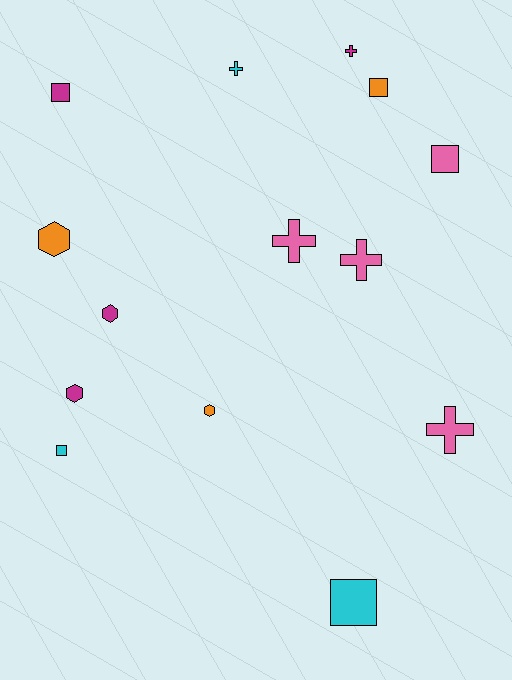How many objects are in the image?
There are 14 objects.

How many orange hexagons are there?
There are 2 orange hexagons.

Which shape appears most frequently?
Cross, with 5 objects.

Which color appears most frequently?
Pink, with 4 objects.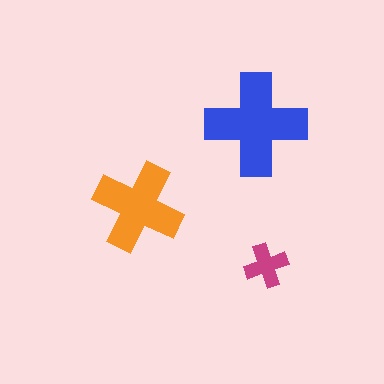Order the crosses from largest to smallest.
the blue one, the orange one, the magenta one.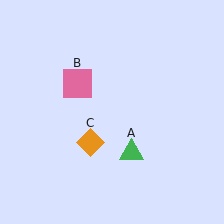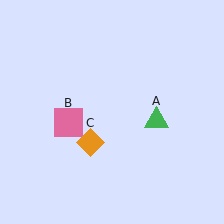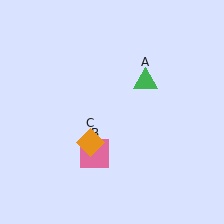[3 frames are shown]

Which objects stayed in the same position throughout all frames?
Orange diamond (object C) remained stationary.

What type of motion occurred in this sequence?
The green triangle (object A), pink square (object B) rotated counterclockwise around the center of the scene.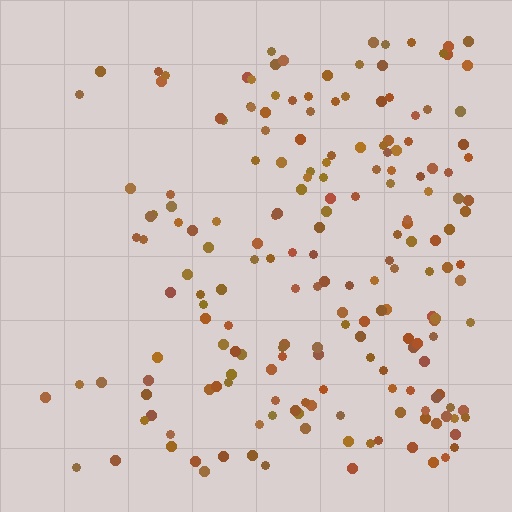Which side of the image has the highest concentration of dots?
The right.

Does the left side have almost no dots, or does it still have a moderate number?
Still a moderate number, just noticeably fewer than the right.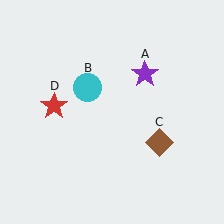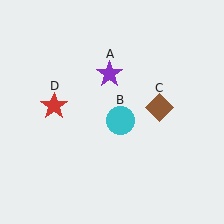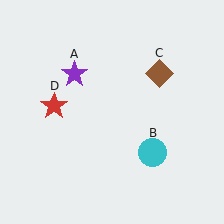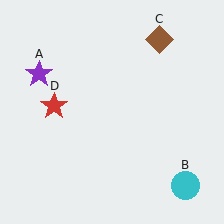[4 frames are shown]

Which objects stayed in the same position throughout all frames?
Red star (object D) remained stationary.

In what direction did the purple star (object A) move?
The purple star (object A) moved left.